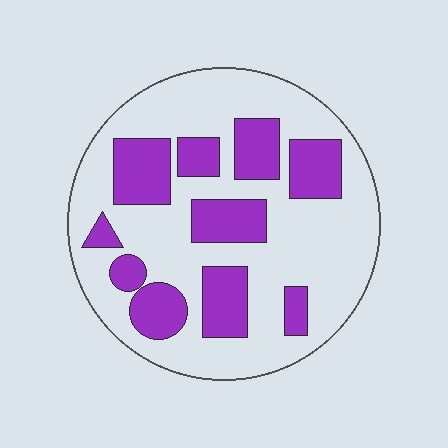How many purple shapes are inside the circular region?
10.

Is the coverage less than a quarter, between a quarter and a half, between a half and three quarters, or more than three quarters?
Between a quarter and a half.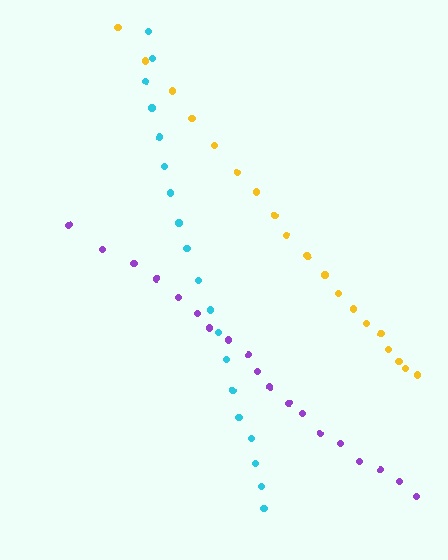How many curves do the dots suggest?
There are 3 distinct paths.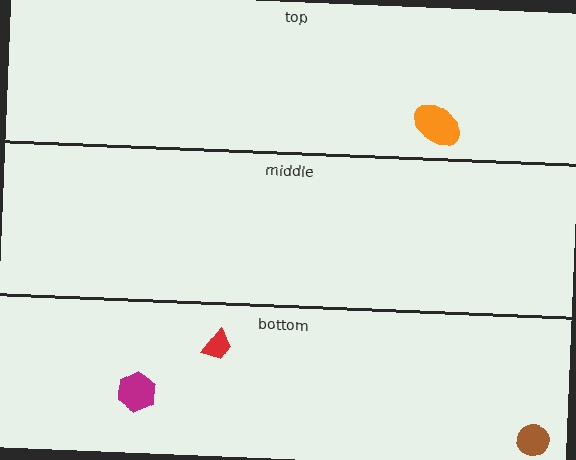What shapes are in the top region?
The orange ellipse.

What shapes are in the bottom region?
The magenta hexagon, the brown circle, the red trapezoid.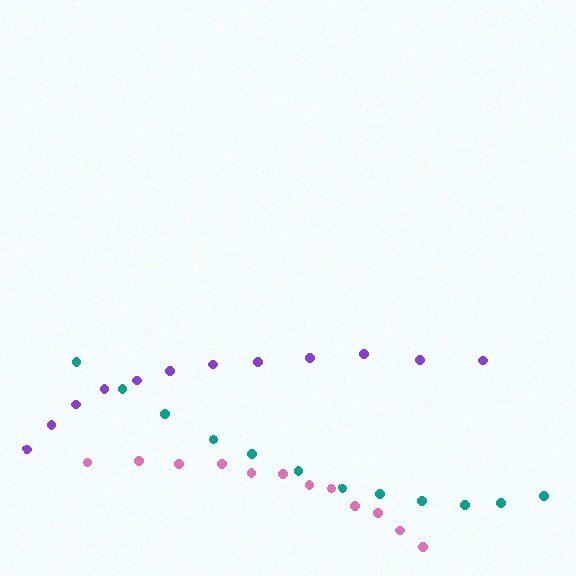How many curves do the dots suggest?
There are 3 distinct paths.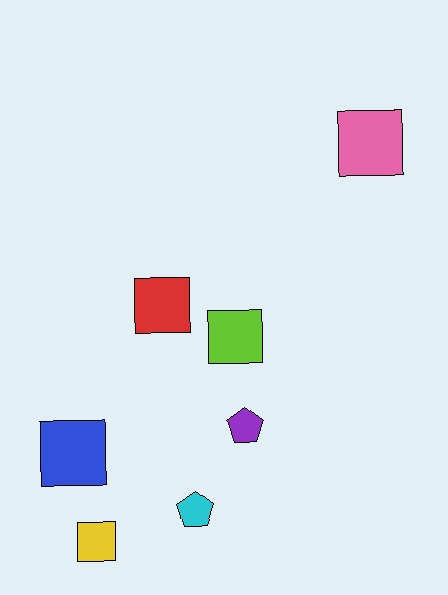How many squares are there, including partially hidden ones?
There are 5 squares.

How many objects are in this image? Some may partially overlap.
There are 7 objects.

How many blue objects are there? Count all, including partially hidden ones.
There is 1 blue object.